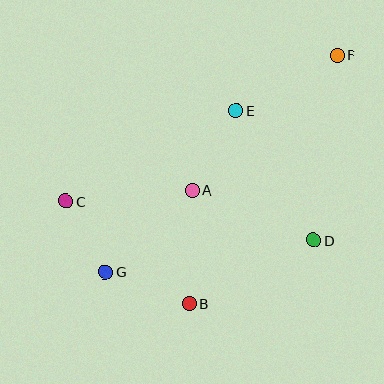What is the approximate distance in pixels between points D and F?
The distance between D and F is approximately 186 pixels.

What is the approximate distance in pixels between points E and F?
The distance between E and F is approximately 115 pixels.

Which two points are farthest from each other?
Points F and G are farthest from each other.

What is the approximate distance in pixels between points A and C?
The distance between A and C is approximately 127 pixels.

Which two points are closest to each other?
Points C and G are closest to each other.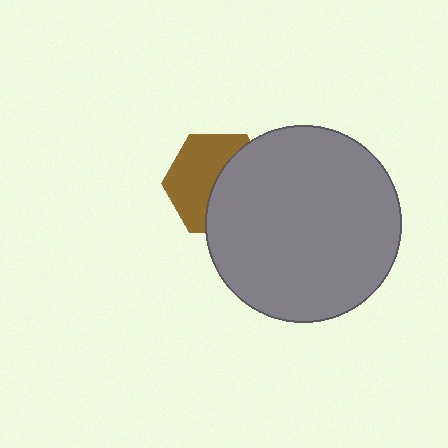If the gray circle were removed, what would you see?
You would see the complete brown hexagon.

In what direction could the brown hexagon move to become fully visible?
The brown hexagon could move left. That would shift it out from behind the gray circle entirely.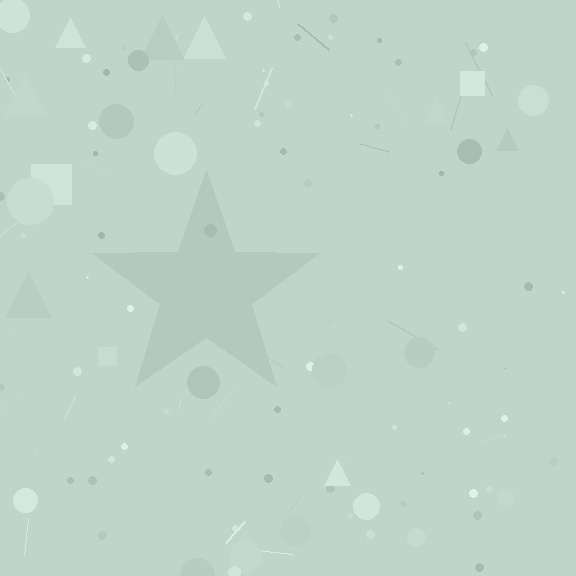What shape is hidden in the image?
A star is hidden in the image.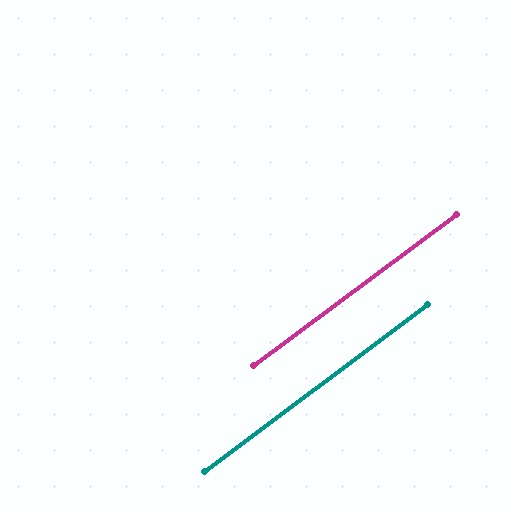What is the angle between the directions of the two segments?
Approximately 0 degrees.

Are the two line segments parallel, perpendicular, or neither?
Parallel — their directions differ by only 0.0°.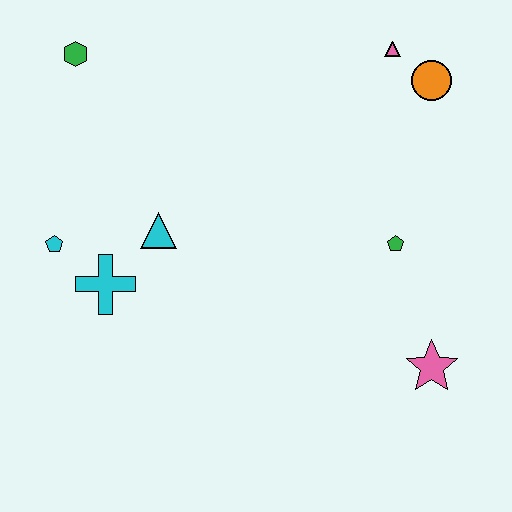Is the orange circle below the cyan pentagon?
No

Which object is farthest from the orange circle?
The cyan pentagon is farthest from the orange circle.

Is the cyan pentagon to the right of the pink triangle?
No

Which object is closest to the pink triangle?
The orange circle is closest to the pink triangle.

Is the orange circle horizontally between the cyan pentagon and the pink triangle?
No